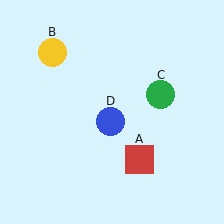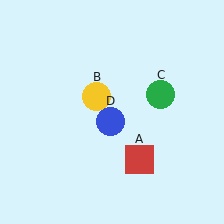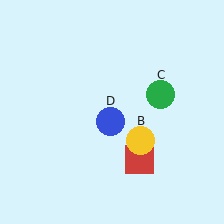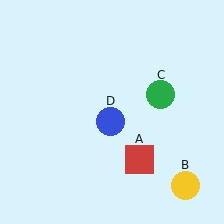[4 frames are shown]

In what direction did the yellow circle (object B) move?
The yellow circle (object B) moved down and to the right.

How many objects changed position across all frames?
1 object changed position: yellow circle (object B).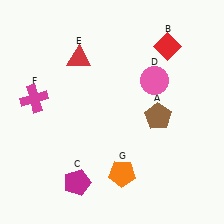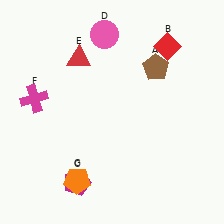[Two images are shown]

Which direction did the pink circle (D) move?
The pink circle (D) moved left.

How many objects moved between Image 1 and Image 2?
3 objects moved between the two images.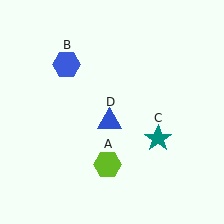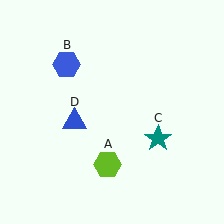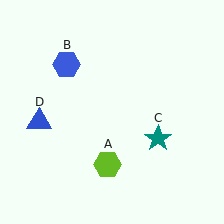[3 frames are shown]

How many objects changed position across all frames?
1 object changed position: blue triangle (object D).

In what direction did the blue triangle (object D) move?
The blue triangle (object D) moved left.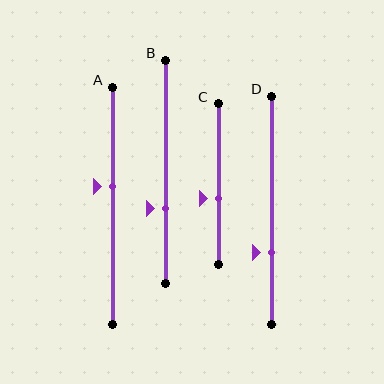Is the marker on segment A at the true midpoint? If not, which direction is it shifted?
No, the marker on segment A is shifted upward by about 8% of the segment length.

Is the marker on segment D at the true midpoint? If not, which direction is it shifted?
No, the marker on segment D is shifted downward by about 18% of the segment length.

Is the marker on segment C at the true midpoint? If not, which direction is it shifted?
No, the marker on segment C is shifted downward by about 9% of the segment length.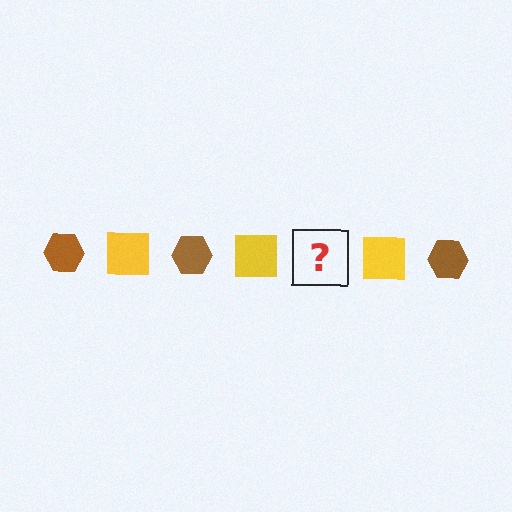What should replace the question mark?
The question mark should be replaced with a brown hexagon.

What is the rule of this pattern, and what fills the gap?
The rule is that the pattern alternates between brown hexagon and yellow square. The gap should be filled with a brown hexagon.